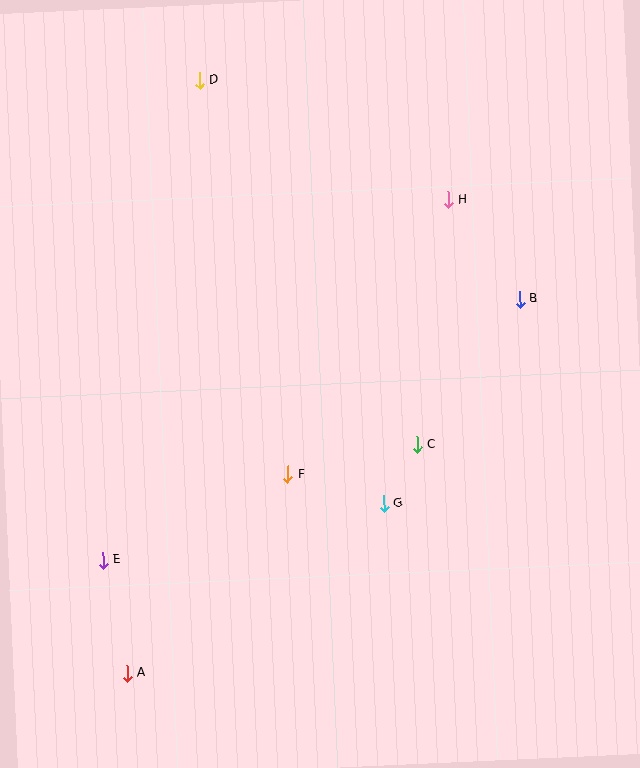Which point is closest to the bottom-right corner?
Point G is closest to the bottom-right corner.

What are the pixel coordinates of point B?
Point B is at (520, 299).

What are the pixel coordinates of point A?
Point A is at (127, 673).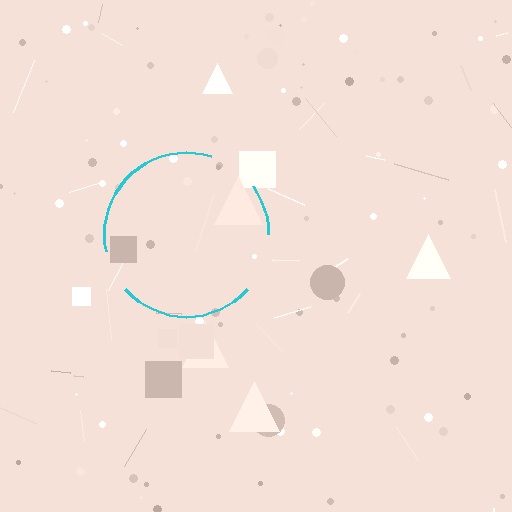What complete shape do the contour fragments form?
The contour fragments form a circle.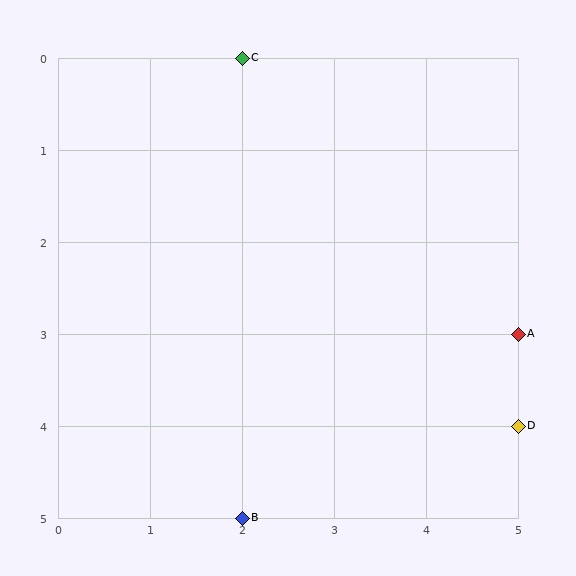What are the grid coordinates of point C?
Point C is at grid coordinates (2, 0).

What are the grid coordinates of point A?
Point A is at grid coordinates (5, 3).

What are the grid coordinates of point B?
Point B is at grid coordinates (2, 5).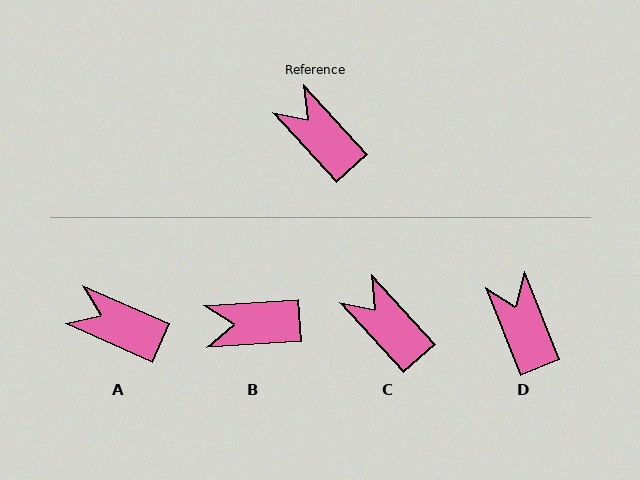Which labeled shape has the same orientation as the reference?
C.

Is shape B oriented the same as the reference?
No, it is off by about 52 degrees.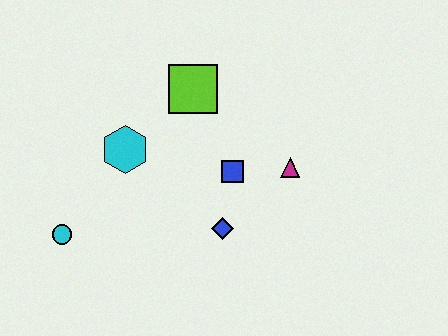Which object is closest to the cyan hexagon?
The lime square is closest to the cyan hexagon.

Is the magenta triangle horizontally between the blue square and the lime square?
No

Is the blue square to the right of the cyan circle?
Yes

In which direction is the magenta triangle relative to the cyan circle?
The magenta triangle is to the right of the cyan circle.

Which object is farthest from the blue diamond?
The cyan circle is farthest from the blue diamond.